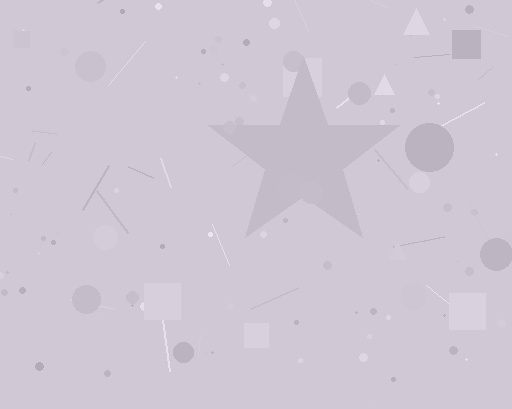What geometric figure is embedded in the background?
A star is embedded in the background.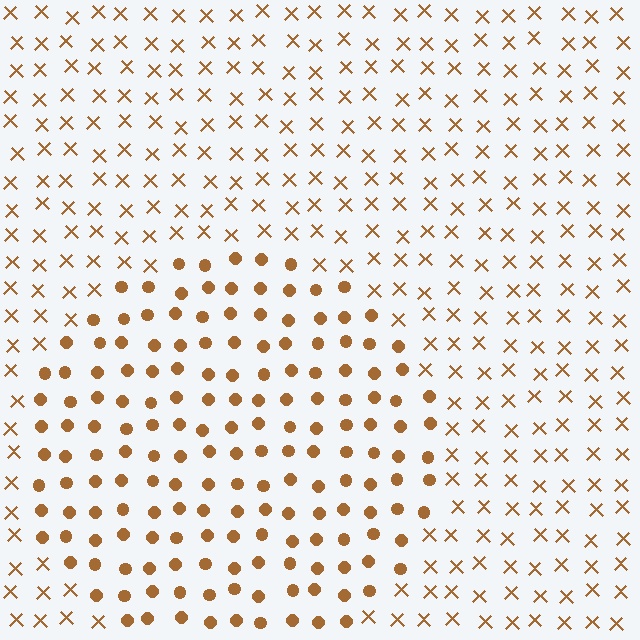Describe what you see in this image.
The image is filled with small brown elements arranged in a uniform grid. A circle-shaped region contains circles, while the surrounding area contains X marks. The boundary is defined purely by the change in element shape.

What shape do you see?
I see a circle.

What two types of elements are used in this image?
The image uses circles inside the circle region and X marks outside it.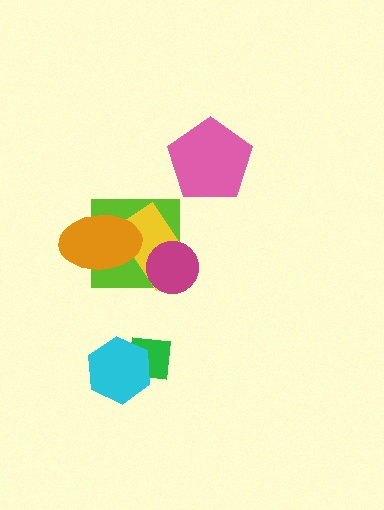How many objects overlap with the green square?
1 object overlaps with the green square.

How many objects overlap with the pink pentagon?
0 objects overlap with the pink pentagon.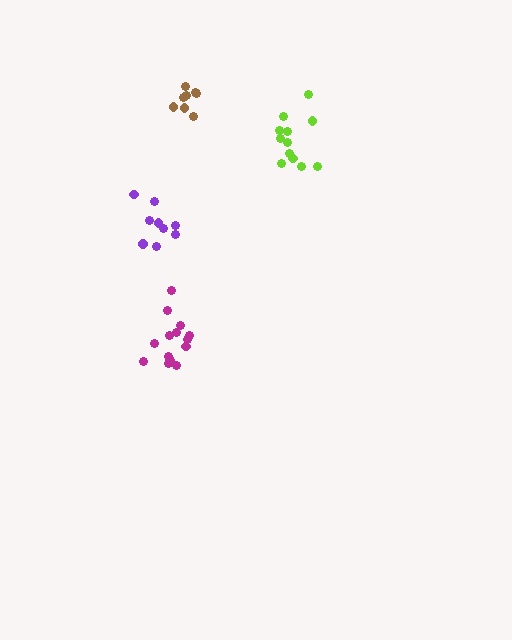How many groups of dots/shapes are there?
There are 4 groups.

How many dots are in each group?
Group 1: 12 dots, Group 2: 9 dots, Group 3: 14 dots, Group 4: 8 dots (43 total).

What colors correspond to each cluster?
The clusters are colored: lime, purple, magenta, brown.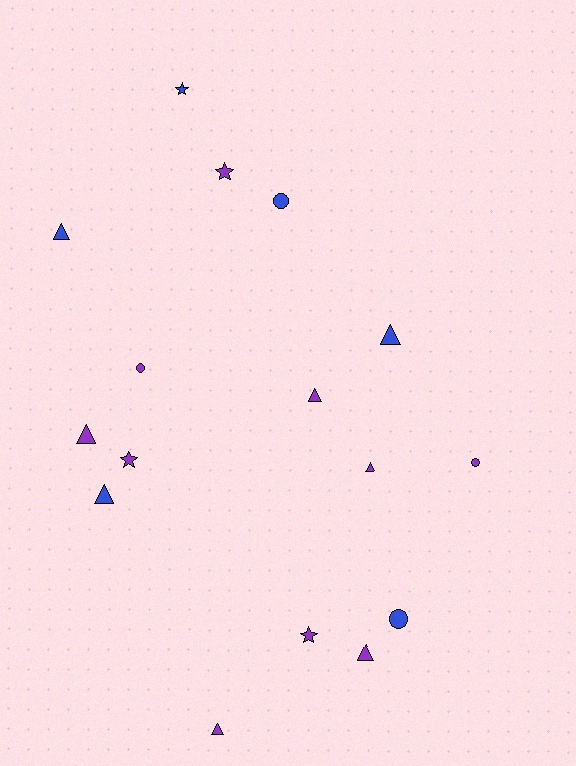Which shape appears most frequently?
Triangle, with 8 objects.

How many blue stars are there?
There is 1 blue star.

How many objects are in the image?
There are 16 objects.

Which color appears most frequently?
Purple, with 10 objects.